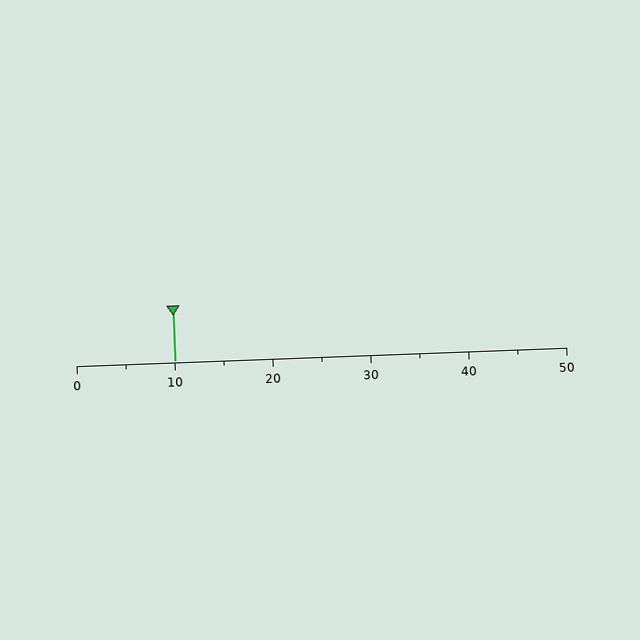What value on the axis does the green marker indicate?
The marker indicates approximately 10.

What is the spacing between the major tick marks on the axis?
The major ticks are spaced 10 apart.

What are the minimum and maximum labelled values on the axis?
The axis runs from 0 to 50.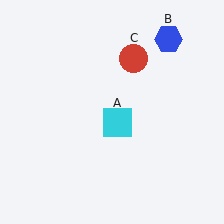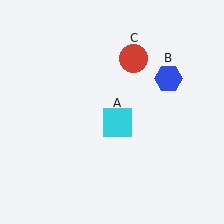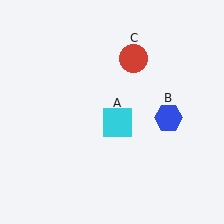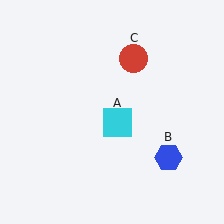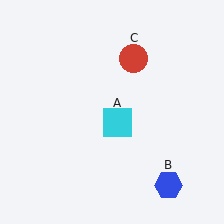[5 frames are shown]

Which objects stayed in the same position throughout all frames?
Cyan square (object A) and red circle (object C) remained stationary.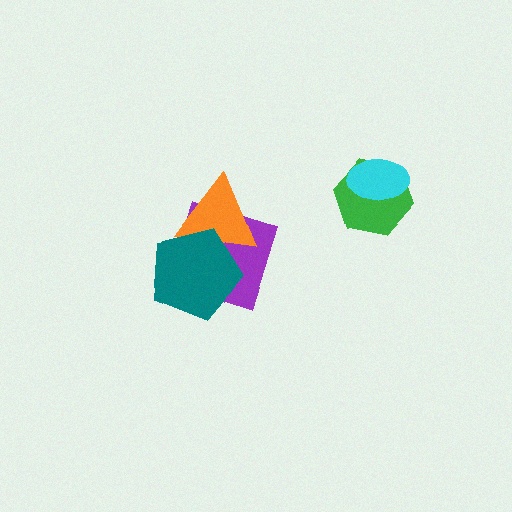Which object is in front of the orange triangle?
The teal pentagon is in front of the orange triangle.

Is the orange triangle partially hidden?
Yes, it is partially covered by another shape.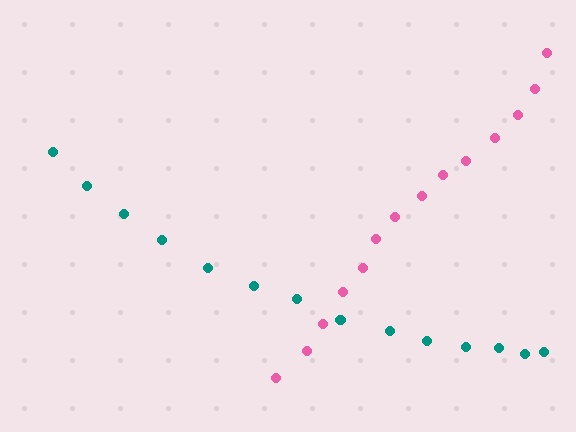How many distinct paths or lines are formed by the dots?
There are 2 distinct paths.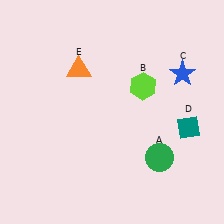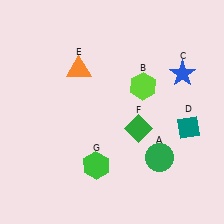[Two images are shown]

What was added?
A green diamond (F), a green hexagon (G) were added in Image 2.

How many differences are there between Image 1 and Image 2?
There are 2 differences between the two images.